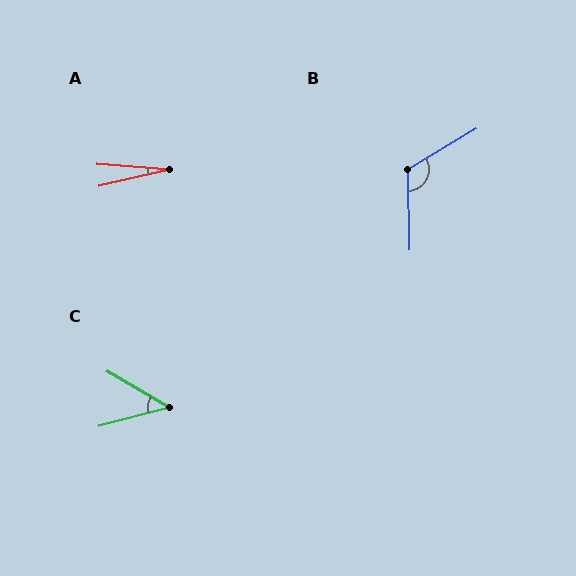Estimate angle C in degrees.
Approximately 45 degrees.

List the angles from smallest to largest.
A (18°), C (45°), B (120°).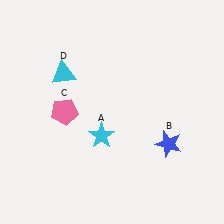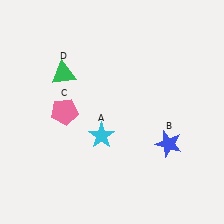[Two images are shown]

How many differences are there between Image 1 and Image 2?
There is 1 difference between the two images.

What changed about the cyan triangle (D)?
In Image 1, D is cyan. In Image 2, it changed to green.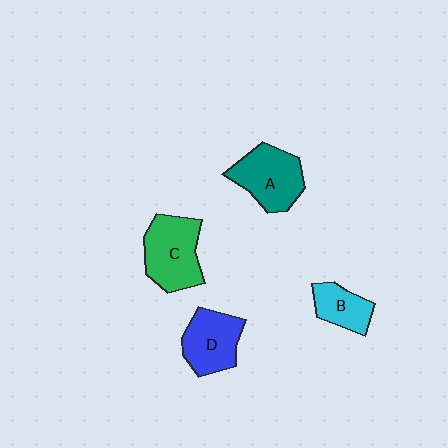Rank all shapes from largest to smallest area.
From largest to smallest: C (green), A (teal), D (blue), B (cyan).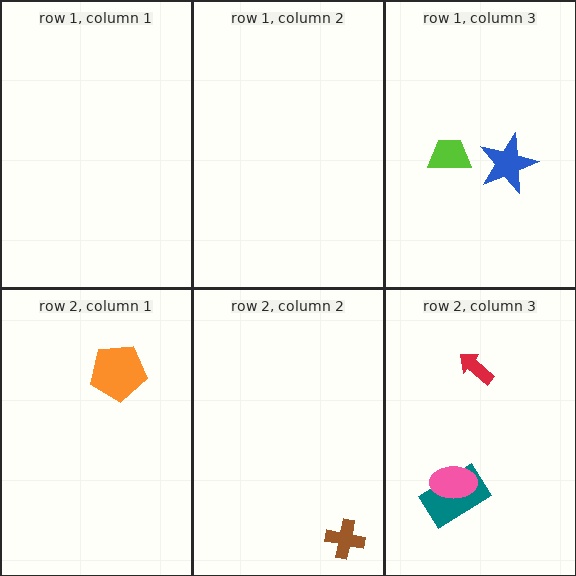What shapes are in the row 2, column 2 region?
The brown cross.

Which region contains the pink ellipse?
The row 2, column 3 region.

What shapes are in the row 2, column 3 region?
The red arrow, the teal rectangle, the pink ellipse.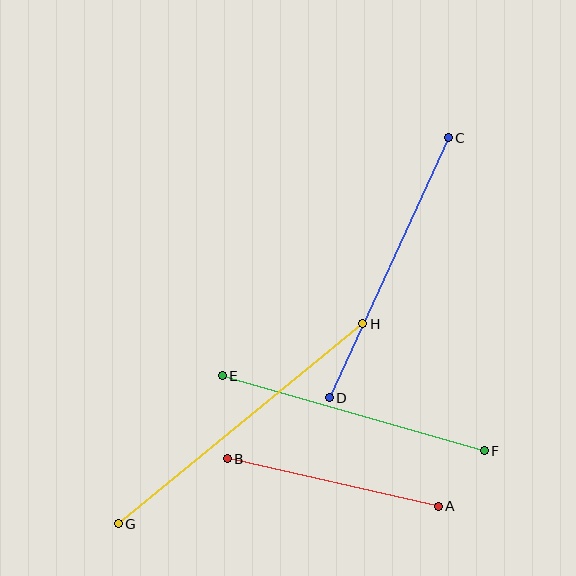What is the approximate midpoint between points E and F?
The midpoint is at approximately (353, 413) pixels.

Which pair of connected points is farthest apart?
Points G and H are farthest apart.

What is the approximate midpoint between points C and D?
The midpoint is at approximately (389, 268) pixels.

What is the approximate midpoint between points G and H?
The midpoint is at approximately (241, 424) pixels.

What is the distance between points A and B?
The distance is approximately 216 pixels.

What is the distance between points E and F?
The distance is approximately 272 pixels.